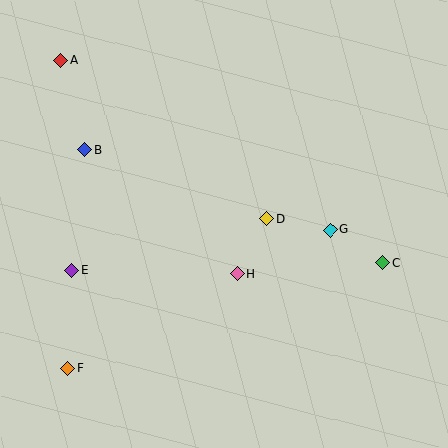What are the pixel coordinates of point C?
Point C is at (383, 263).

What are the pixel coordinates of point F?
Point F is at (68, 368).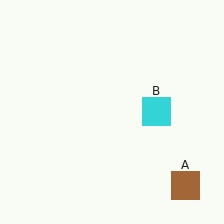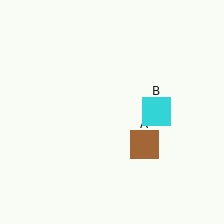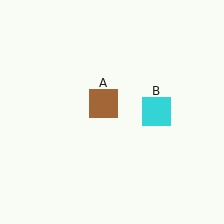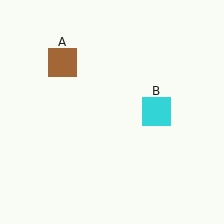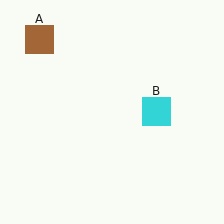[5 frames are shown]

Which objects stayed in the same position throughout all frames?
Cyan square (object B) remained stationary.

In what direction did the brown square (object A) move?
The brown square (object A) moved up and to the left.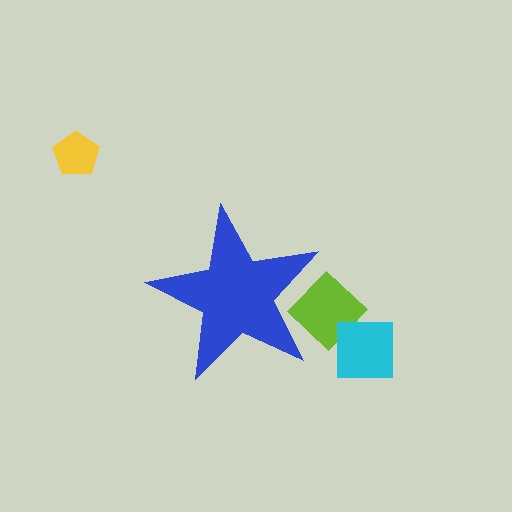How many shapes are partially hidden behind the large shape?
1 shape is partially hidden.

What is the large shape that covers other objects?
A blue star.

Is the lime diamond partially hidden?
Yes, the lime diamond is partially hidden behind the blue star.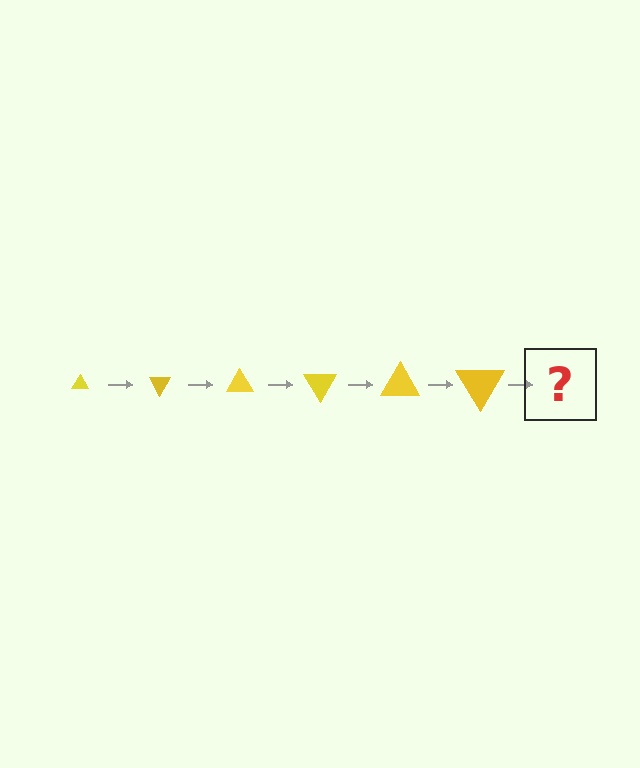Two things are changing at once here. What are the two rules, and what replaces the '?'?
The two rules are that the triangle grows larger each step and it rotates 60 degrees each step. The '?' should be a triangle, larger than the previous one and rotated 360 degrees from the start.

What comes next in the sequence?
The next element should be a triangle, larger than the previous one and rotated 360 degrees from the start.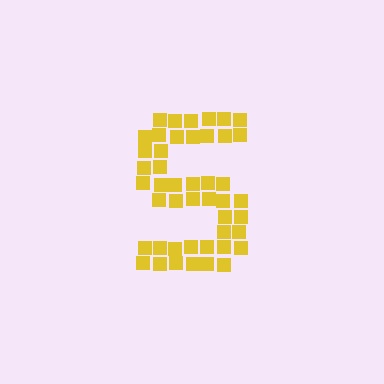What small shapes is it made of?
It is made of small squares.